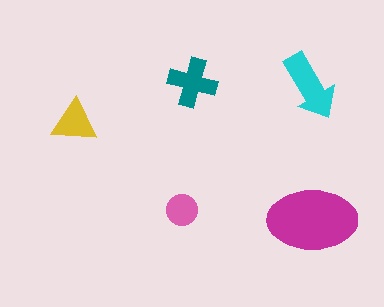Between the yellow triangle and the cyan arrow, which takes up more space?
The cyan arrow.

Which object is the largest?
The magenta ellipse.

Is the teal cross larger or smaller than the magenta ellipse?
Smaller.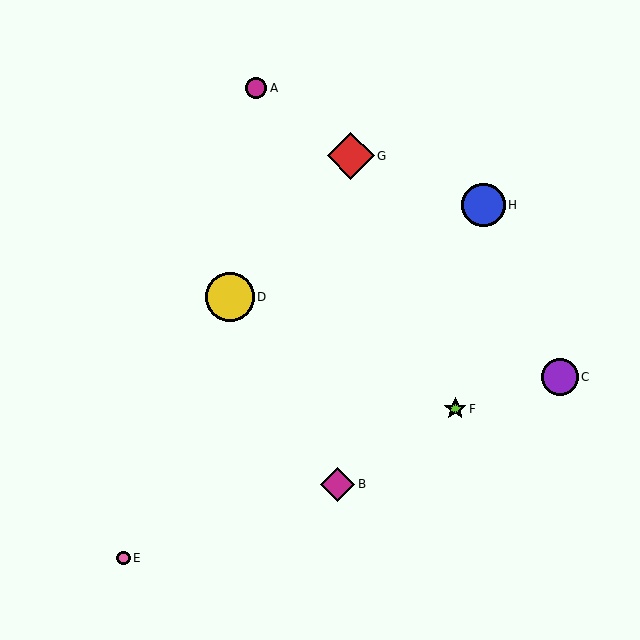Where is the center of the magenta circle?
The center of the magenta circle is at (256, 88).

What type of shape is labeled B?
Shape B is a magenta diamond.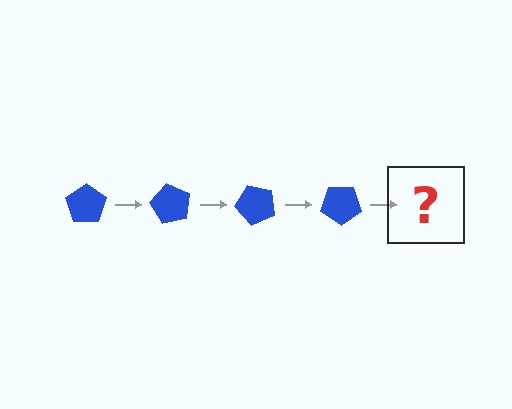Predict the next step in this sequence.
The next step is a blue pentagon rotated 240 degrees.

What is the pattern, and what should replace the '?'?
The pattern is that the pentagon rotates 60 degrees each step. The '?' should be a blue pentagon rotated 240 degrees.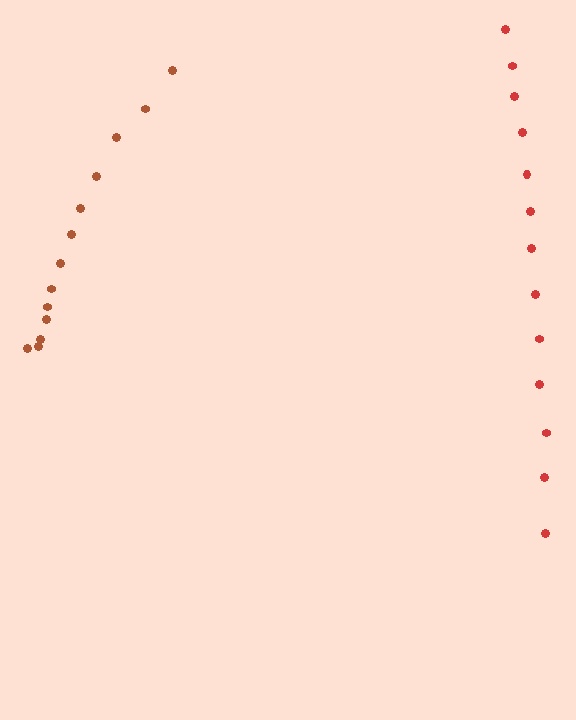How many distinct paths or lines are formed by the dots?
There are 2 distinct paths.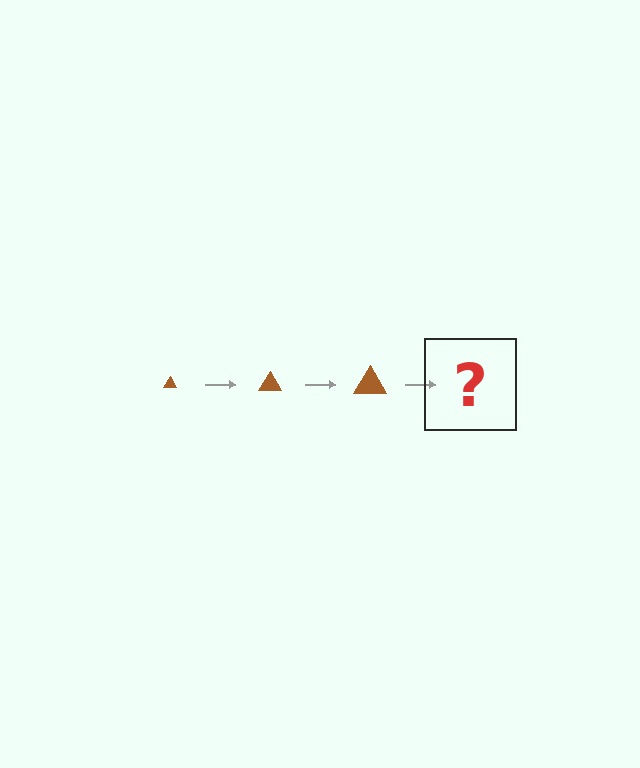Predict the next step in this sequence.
The next step is a brown triangle, larger than the previous one.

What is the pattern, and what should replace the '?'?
The pattern is that the triangle gets progressively larger each step. The '?' should be a brown triangle, larger than the previous one.